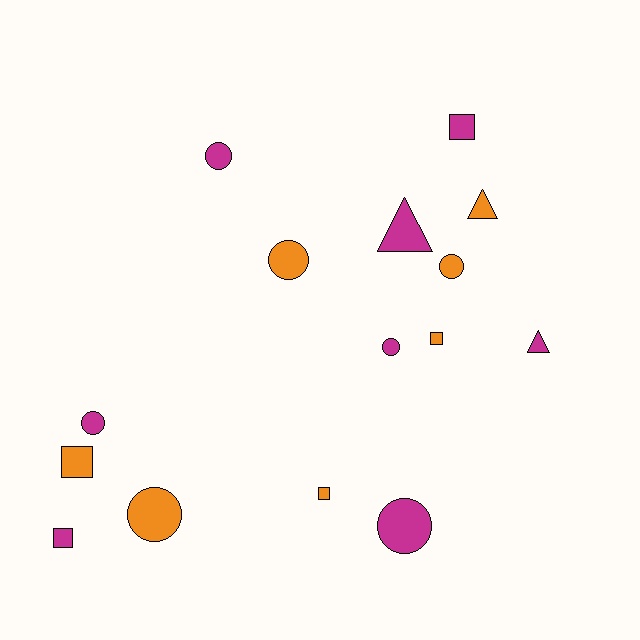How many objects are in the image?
There are 15 objects.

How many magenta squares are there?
There are 2 magenta squares.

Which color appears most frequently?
Magenta, with 8 objects.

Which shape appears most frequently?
Circle, with 7 objects.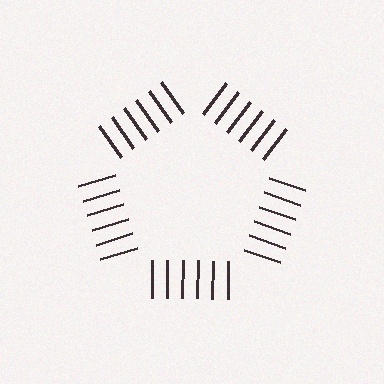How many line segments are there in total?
30 — 6 along each of the 5 edges.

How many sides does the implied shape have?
5 sides — the line-ends trace a pentagon.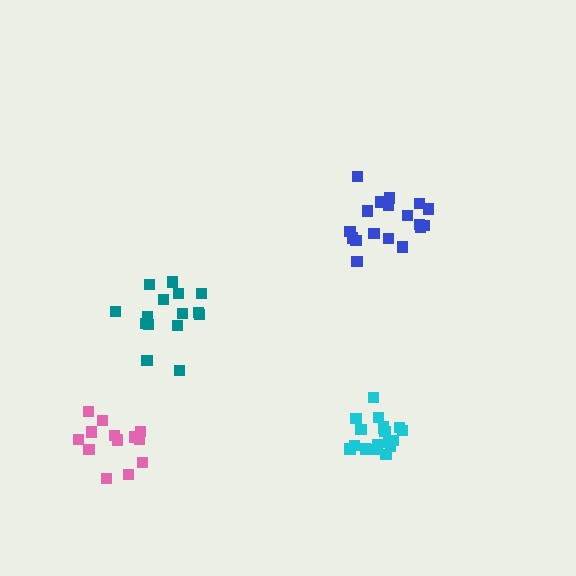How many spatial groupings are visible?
There are 4 spatial groupings.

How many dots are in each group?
Group 1: 18 dots, Group 2: 15 dots, Group 3: 13 dots, Group 4: 18 dots (64 total).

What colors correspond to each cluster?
The clusters are colored: cyan, teal, pink, blue.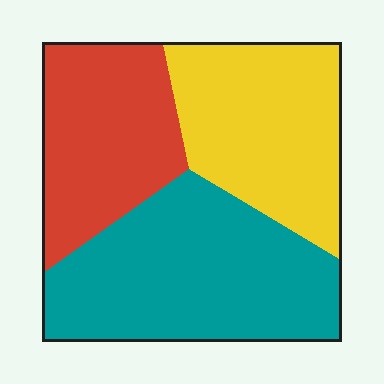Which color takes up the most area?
Teal, at roughly 40%.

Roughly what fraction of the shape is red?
Red covers about 25% of the shape.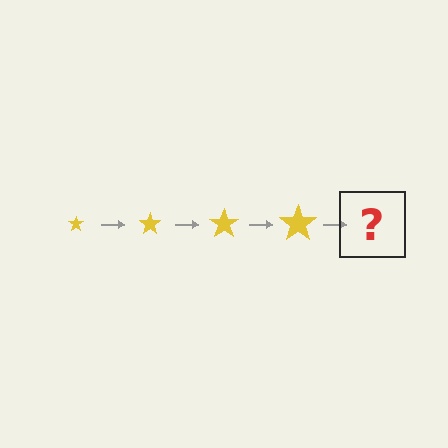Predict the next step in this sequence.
The next step is a yellow star, larger than the previous one.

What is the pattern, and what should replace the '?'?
The pattern is that the star gets progressively larger each step. The '?' should be a yellow star, larger than the previous one.